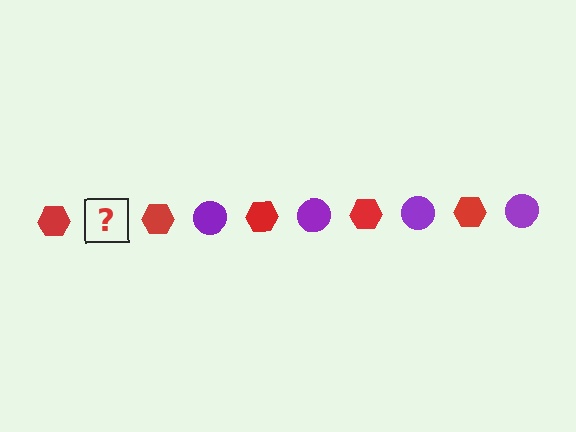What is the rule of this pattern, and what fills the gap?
The rule is that the pattern alternates between red hexagon and purple circle. The gap should be filled with a purple circle.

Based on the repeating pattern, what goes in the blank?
The blank should be a purple circle.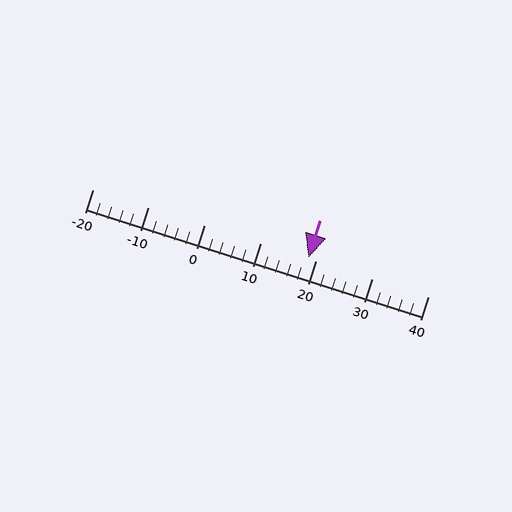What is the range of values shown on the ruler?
The ruler shows values from -20 to 40.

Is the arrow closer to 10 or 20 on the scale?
The arrow is closer to 20.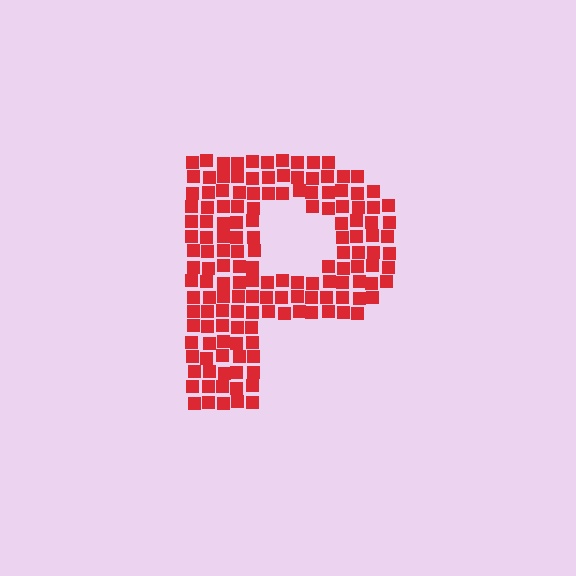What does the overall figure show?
The overall figure shows the letter P.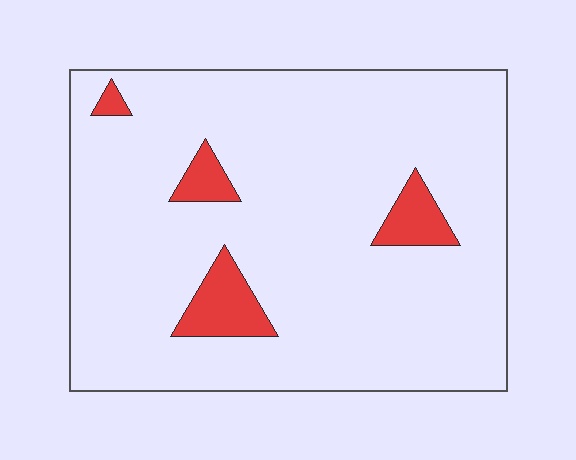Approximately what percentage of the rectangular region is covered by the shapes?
Approximately 10%.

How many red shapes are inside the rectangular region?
4.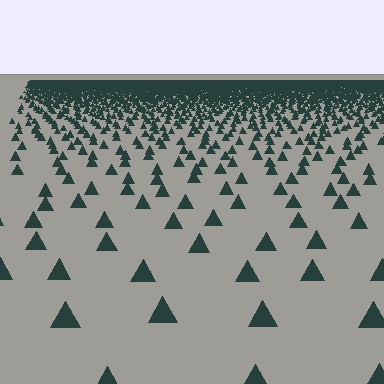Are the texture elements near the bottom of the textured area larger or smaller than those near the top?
Larger. Near the bottom, elements are closer to the viewer and appear at a bigger on-screen size.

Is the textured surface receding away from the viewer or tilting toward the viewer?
The surface is receding away from the viewer. Texture elements get smaller and denser toward the top.